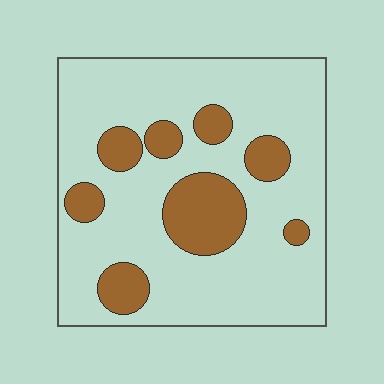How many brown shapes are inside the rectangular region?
8.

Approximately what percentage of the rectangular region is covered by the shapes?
Approximately 20%.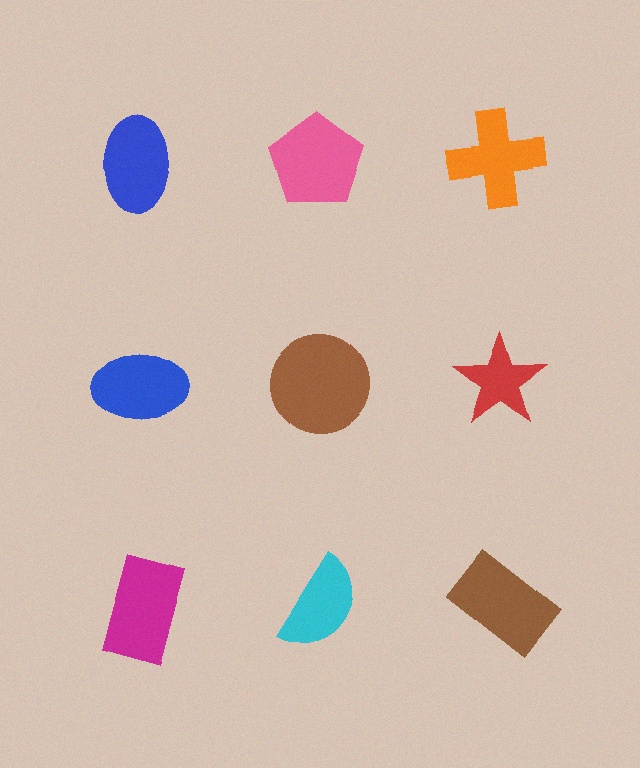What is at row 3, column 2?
A cyan semicircle.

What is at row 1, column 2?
A pink pentagon.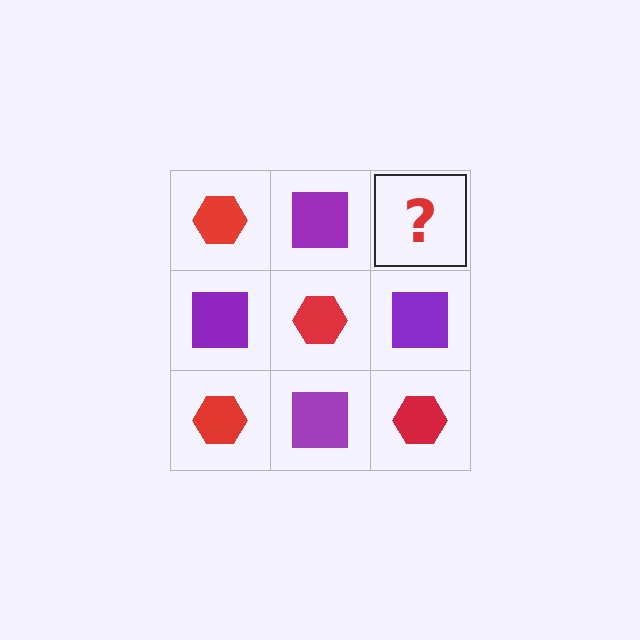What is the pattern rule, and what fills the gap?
The rule is that it alternates red hexagon and purple square in a checkerboard pattern. The gap should be filled with a red hexagon.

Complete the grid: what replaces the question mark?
The question mark should be replaced with a red hexagon.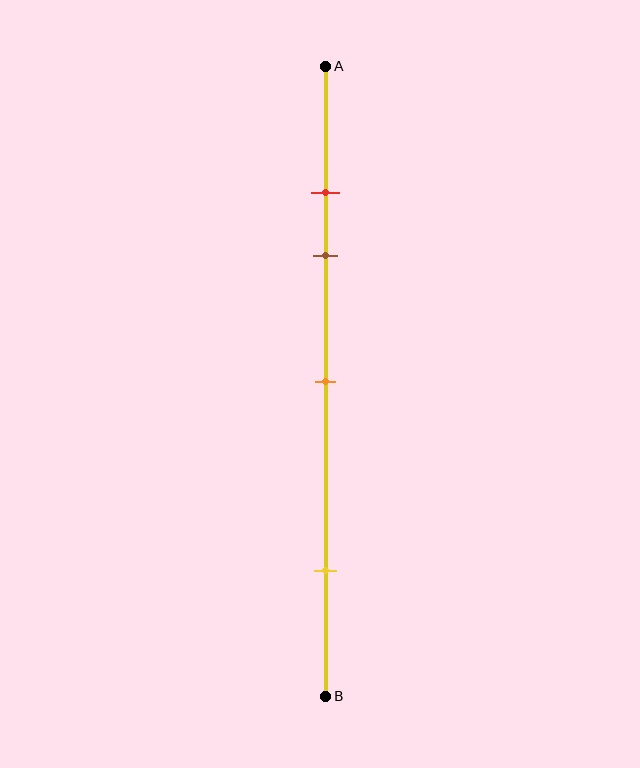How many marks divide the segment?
There are 4 marks dividing the segment.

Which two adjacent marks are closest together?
The red and brown marks are the closest adjacent pair.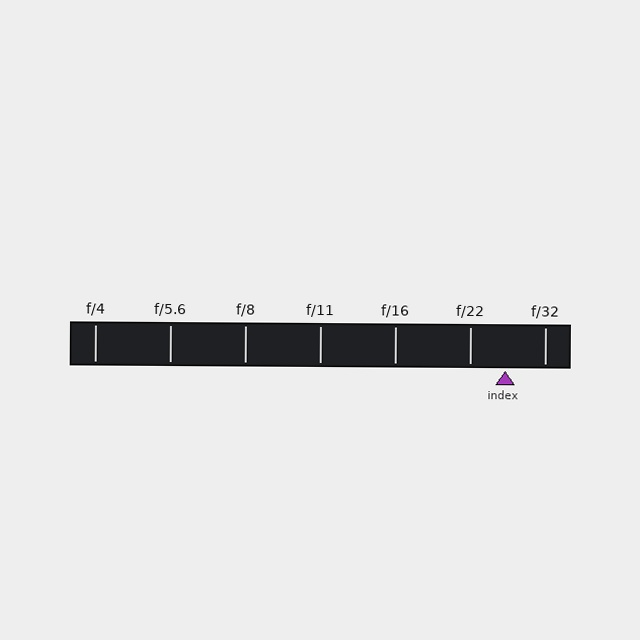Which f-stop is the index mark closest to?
The index mark is closest to f/22.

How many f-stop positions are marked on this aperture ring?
There are 7 f-stop positions marked.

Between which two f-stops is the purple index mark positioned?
The index mark is between f/22 and f/32.